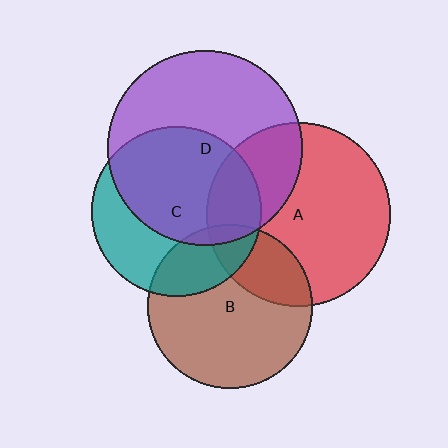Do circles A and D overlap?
Yes.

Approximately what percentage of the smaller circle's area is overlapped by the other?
Approximately 30%.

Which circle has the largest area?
Circle D (purple).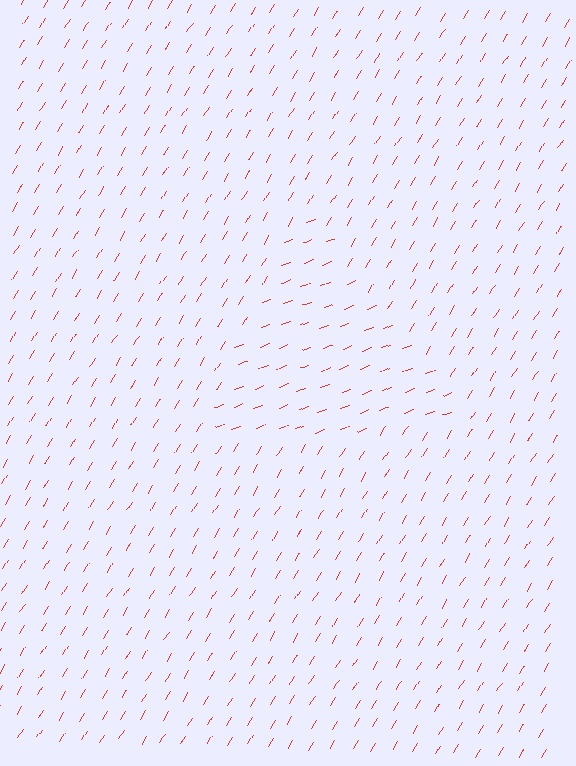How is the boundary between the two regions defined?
The boundary is defined purely by a change in line orientation (approximately 38 degrees difference). All lines are the same color and thickness.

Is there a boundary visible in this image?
Yes, there is a texture boundary formed by a change in line orientation.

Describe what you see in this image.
The image is filled with small red line segments. A triangle region in the image has lines oriented differently from the surrounding lines, creating a visible texture boundary.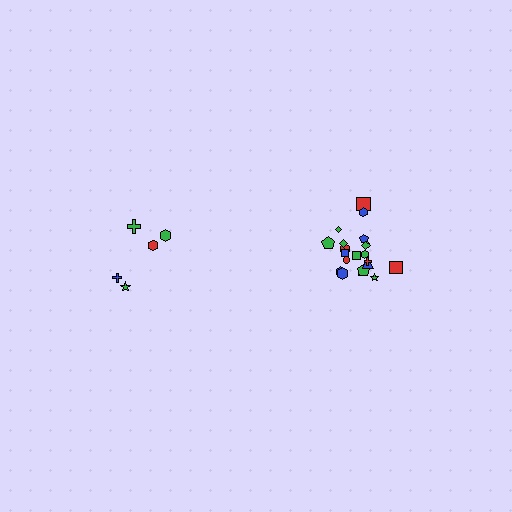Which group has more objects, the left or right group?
The right group.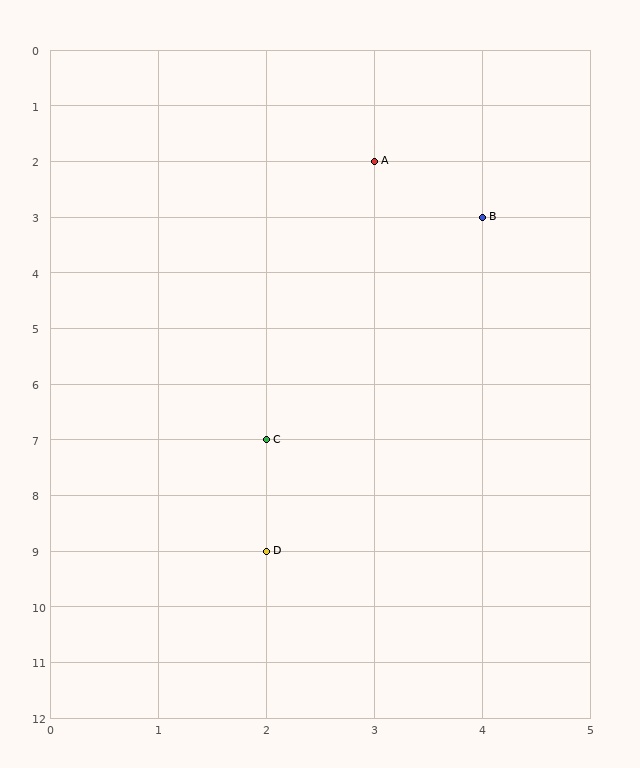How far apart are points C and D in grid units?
Points C and D are 2 rows apart.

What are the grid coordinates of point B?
Point B is at grid coordinates (4, 3).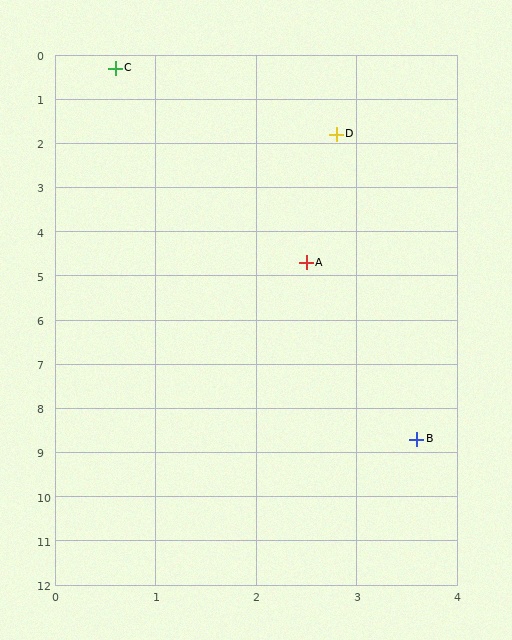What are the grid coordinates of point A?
Point A is at approximately (2.5, 4.7).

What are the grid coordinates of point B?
Point B is at approximately (3.6, 8.7).